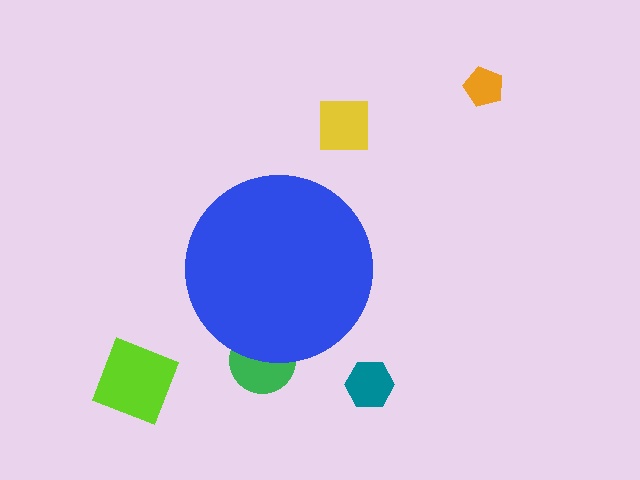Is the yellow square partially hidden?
No, the yellow square is fully visible.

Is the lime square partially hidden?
No, the lime square is fully visible.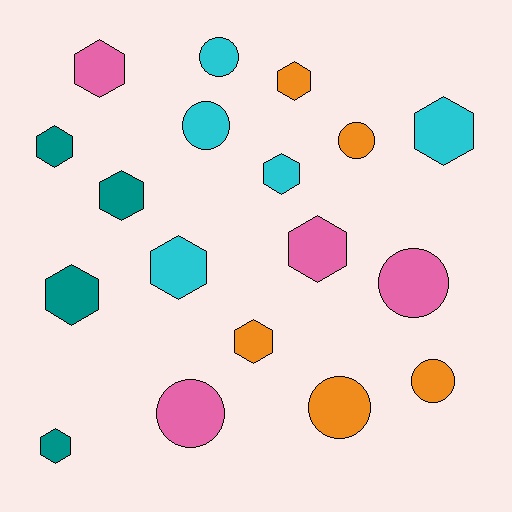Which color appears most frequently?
Cyan, with 5 objects.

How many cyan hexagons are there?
There are 3 cyan hexagons.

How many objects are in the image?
There are 18 objects.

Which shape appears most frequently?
Hexagon, with 11 objects.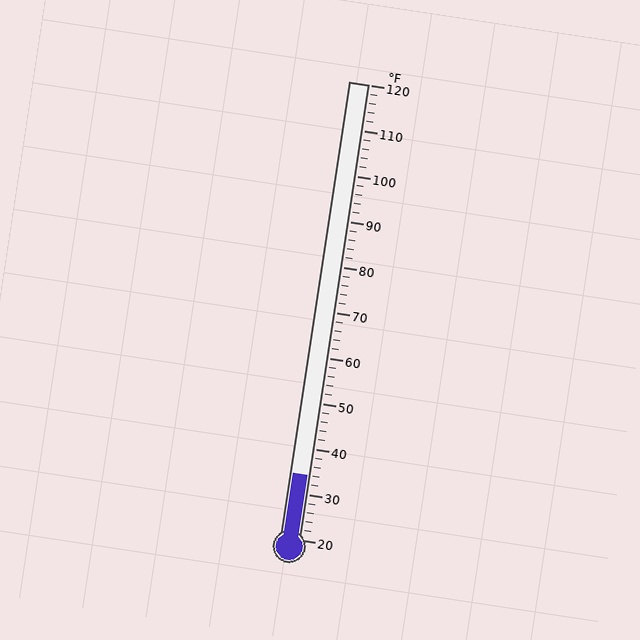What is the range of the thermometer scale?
The thermometer scale ranges from 20°F to 120°F.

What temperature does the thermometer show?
The thermometer shows approximately 34°F.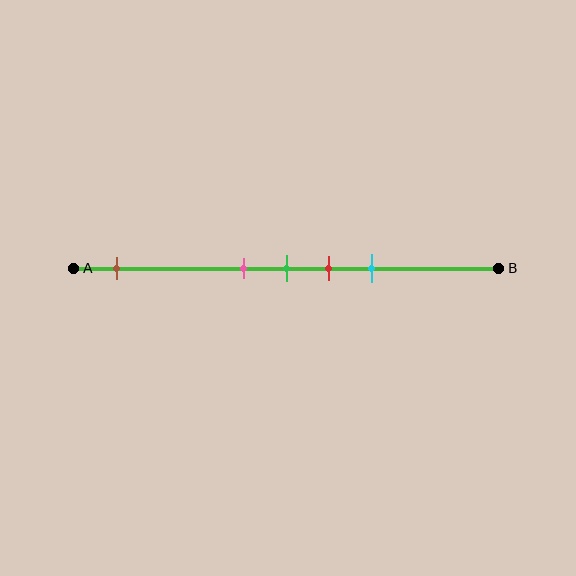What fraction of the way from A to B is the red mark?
The red mark is approximately 60% (0.6) of the way from A to B.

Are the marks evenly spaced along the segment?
No, the marks are not evenly spaced.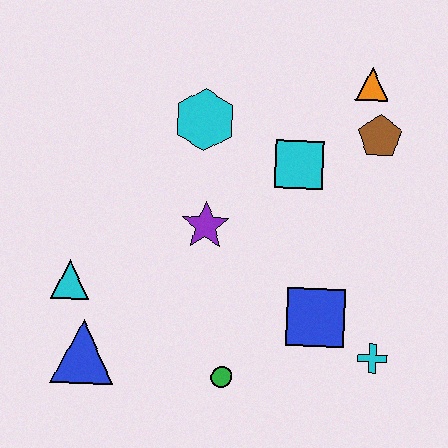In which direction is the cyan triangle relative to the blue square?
The cyan triangle is to the left of the blue square.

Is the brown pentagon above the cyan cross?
Yes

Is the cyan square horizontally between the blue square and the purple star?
Yes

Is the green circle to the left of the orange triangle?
Yes